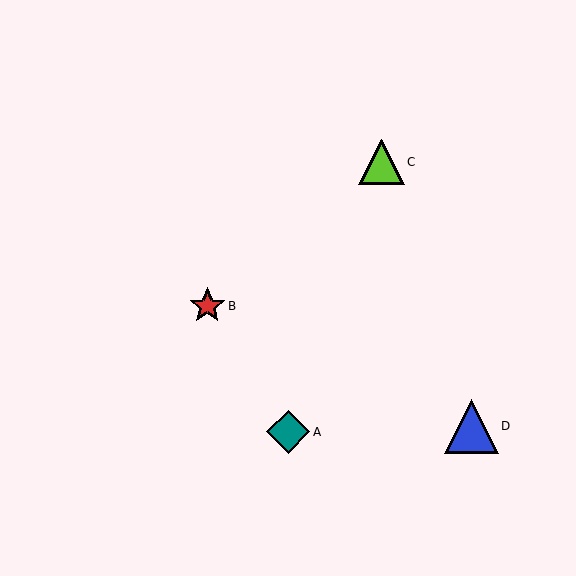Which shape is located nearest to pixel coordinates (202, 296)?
The red star (labeled B) at (207, 306) is nearest to that location.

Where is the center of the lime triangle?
The center of the lime triangle is at (382, 162).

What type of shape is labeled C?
Shape C is a lime triangle.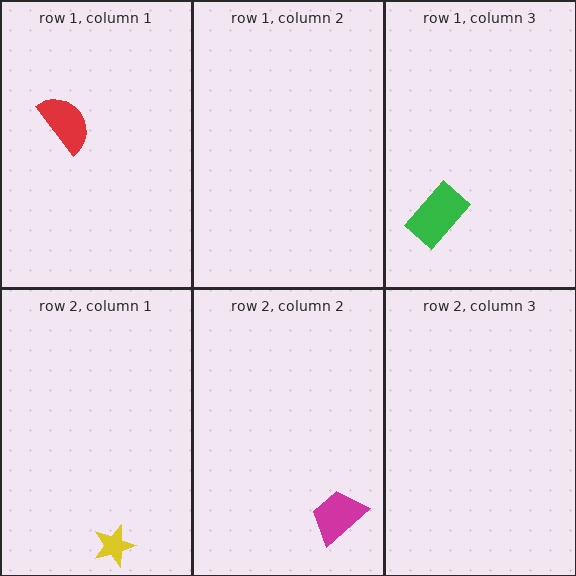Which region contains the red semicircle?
The row 1, column 1 region.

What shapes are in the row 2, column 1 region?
The yellow star.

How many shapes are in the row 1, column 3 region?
1.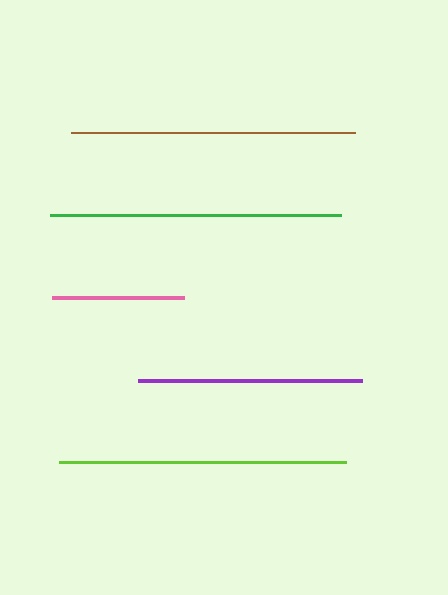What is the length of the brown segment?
The brown segment is approximately 284 pixels long.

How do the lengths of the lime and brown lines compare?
The lime and brown lines are approximately the same length.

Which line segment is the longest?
The green line is the longest at approximately 292 pixels.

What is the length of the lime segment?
The lime segment is approximately 287 pixels long.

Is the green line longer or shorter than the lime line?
The green line is longer than the lime line.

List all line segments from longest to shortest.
From longest to shortest: green, lime, brown, purple, pink.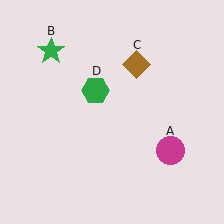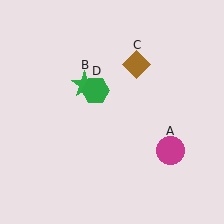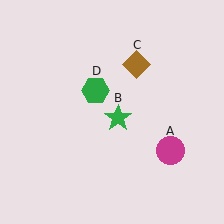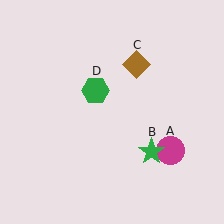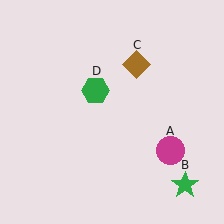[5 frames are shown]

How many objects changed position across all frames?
1 object changed position: green star (object B).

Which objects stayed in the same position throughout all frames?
Magenta circle (object A) and brown diamond (object C) and green hexagon (object D) remained stationary.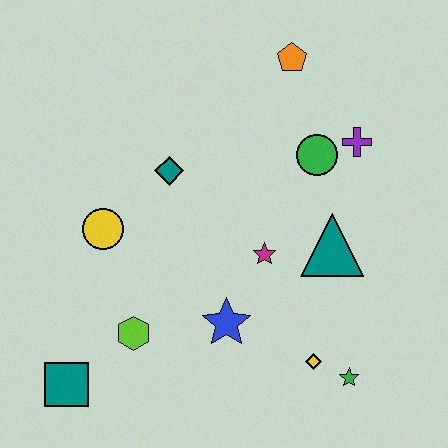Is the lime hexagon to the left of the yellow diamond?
Yes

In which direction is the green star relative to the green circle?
The green star is below the green circle.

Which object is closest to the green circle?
The purple cross is closest to the green circle.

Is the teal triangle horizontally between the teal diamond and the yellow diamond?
No